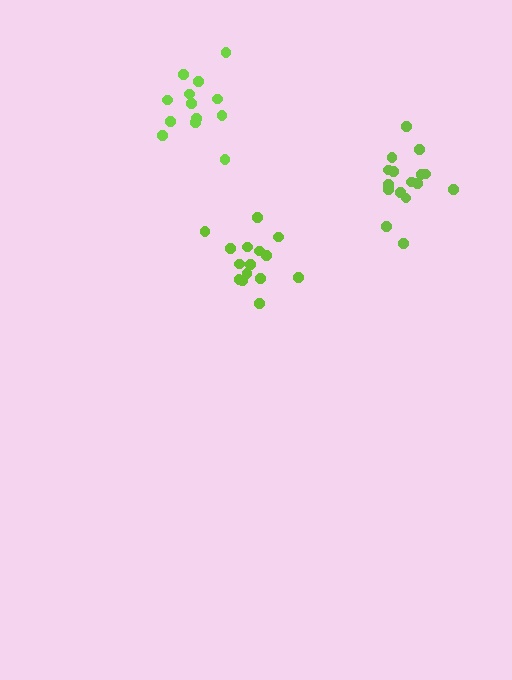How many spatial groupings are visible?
There are 3 spatial groupings.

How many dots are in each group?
Group 1: 15 dots, Group 2: 16 dots, Group 3: 13 dots (44 total).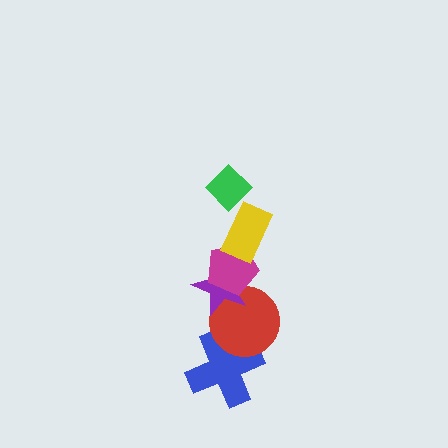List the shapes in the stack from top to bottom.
From top to bottom: the green diamond, the yellow rectangle, the magenta pentagon, the purple star, the red circle, the blue cross.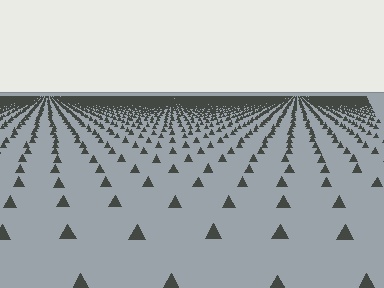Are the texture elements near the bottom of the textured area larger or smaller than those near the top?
Larger. Near the bottom, elements are closer to the viewer and appear at a bigger on-screen size.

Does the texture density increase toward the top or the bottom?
Density increases toward the top.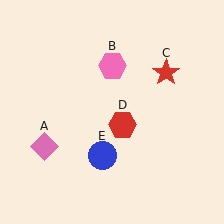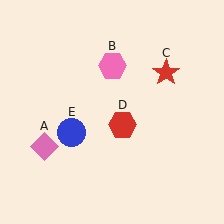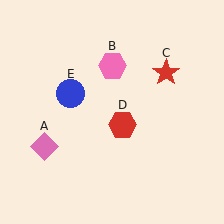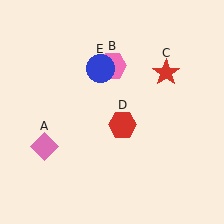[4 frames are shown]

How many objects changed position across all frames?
1 object changed position: blue circle (object E).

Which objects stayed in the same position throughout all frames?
Pink diamond (object A) and pink hexagon (object B) and red star (object C) and red hexagon (object D) remained stationary.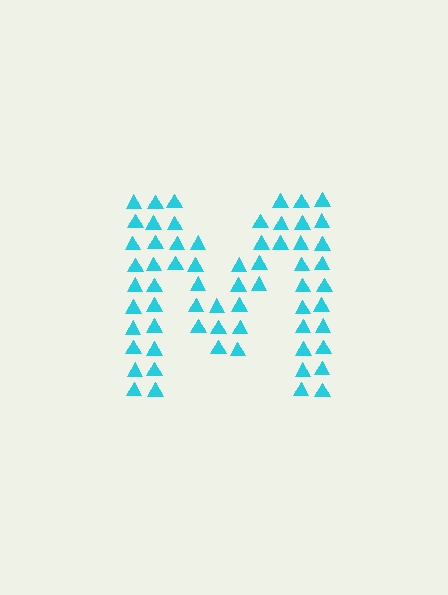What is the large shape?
The large shape is the letter M.